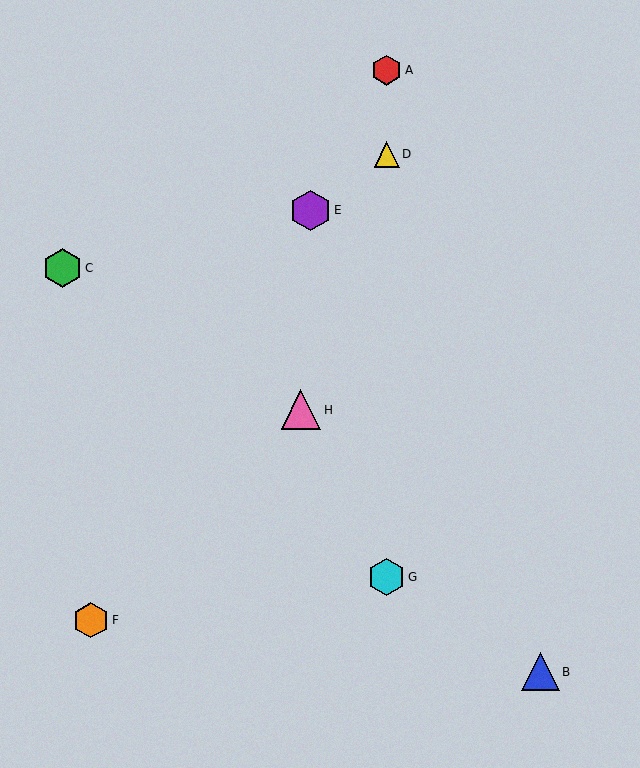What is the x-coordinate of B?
Object B is at x≈540.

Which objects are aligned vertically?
Objects A, D, G are aligned vertically.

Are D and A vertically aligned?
Yes, both are at x≈387.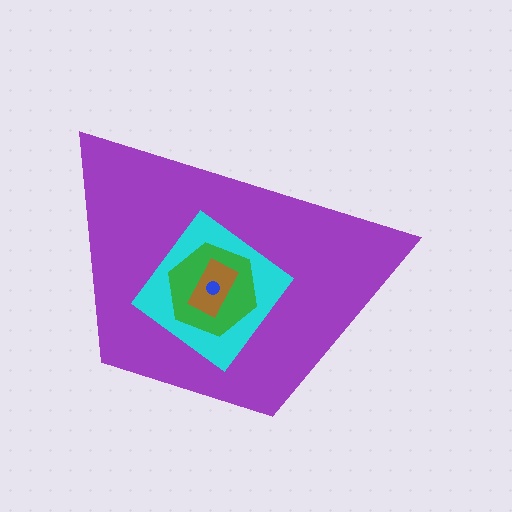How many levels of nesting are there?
5.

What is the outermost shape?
The purple trapezoid.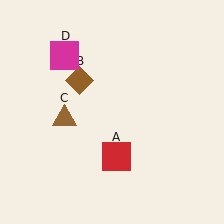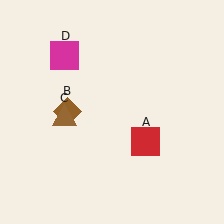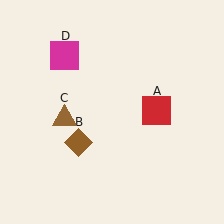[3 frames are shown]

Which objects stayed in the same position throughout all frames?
Brown triangle (object C) and magenta square (object D) remained stationary.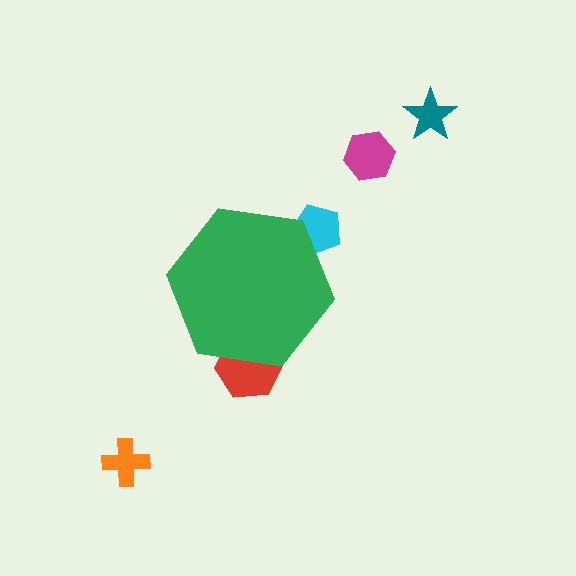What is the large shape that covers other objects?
A green hexagon.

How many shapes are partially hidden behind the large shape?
2 shapes are partially hidden.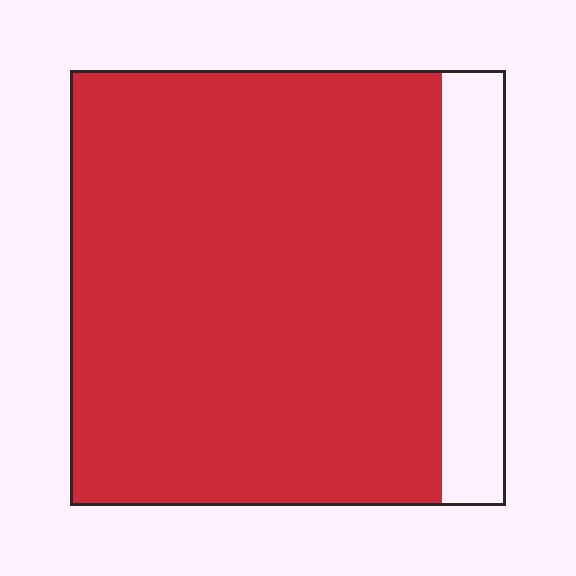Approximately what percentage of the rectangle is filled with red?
Approximately 85%.